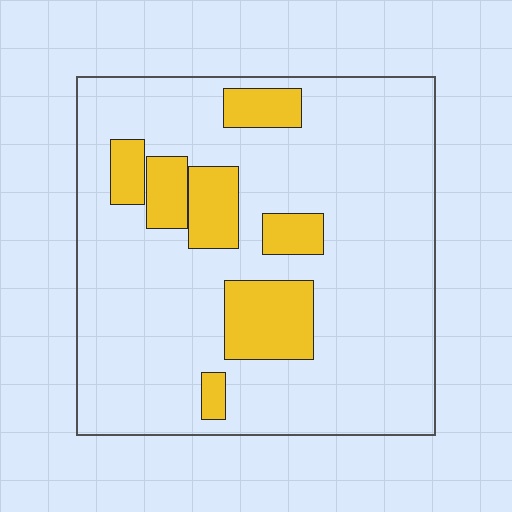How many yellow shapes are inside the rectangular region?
7.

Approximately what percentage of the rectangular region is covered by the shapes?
Approximately 20%.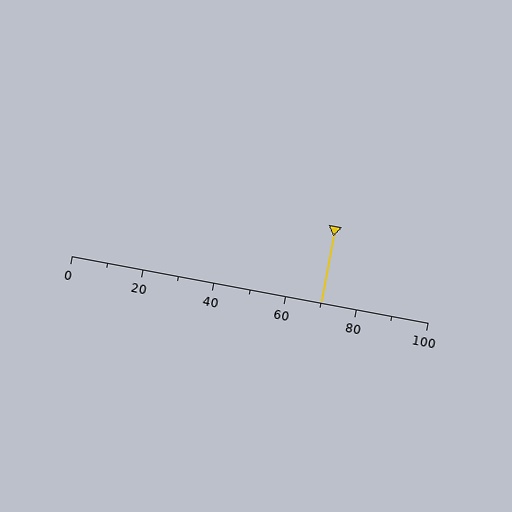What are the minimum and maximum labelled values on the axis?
The axis runs from 0 to 100.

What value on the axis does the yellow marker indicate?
The marker indicates approximately 70.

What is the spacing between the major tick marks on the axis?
The major ticks are spaced 20 apart.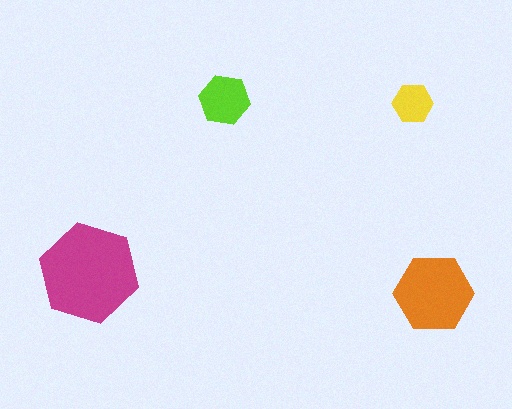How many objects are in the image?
There are 4 objects in the image.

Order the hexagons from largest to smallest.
the magenta one, the orange one, the lime one, the yellow one.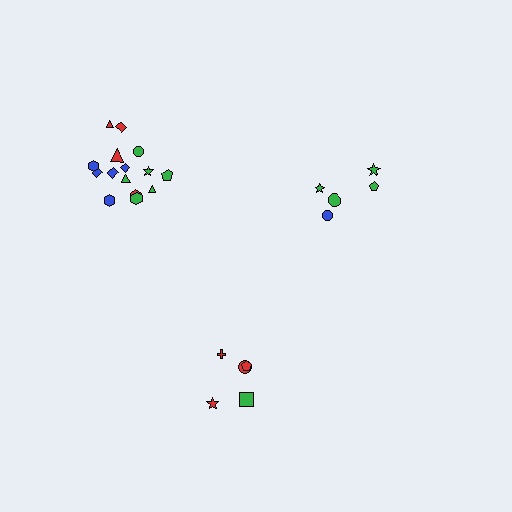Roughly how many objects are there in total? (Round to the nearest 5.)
Roughly 25 objects in total.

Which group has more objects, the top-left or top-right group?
The top-left group.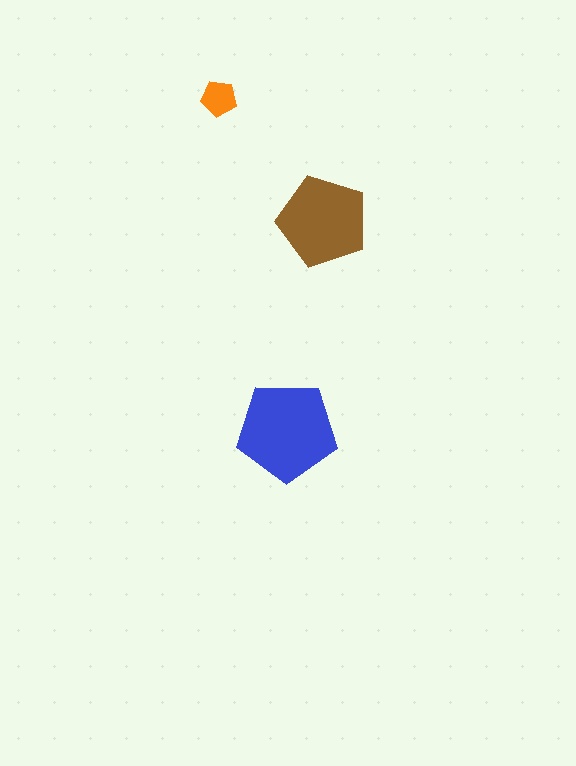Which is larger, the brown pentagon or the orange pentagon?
The brown one.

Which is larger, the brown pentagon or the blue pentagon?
The blue one.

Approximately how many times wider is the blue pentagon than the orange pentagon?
About 3 times wider.